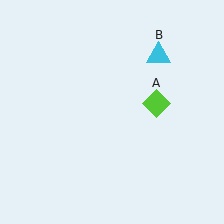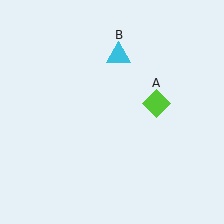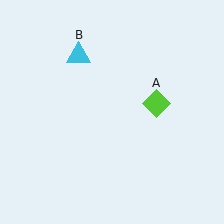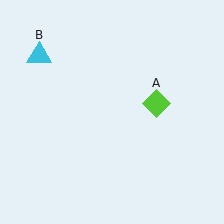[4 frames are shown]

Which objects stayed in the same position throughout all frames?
Lime diamond (object A) remained stationary.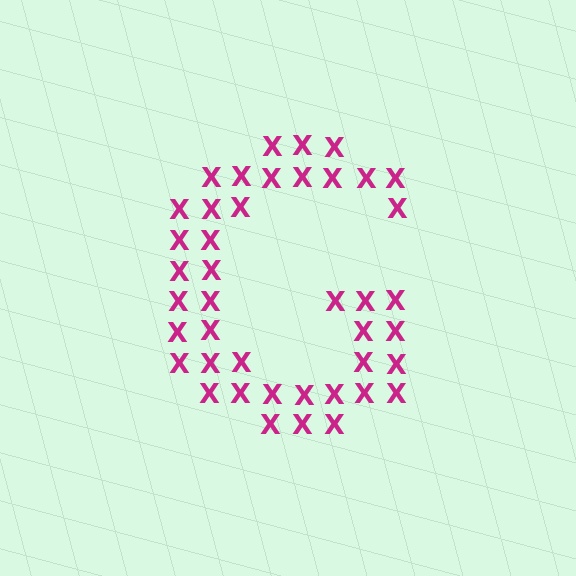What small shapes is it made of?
It is made of small letter X's.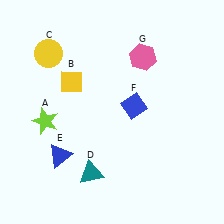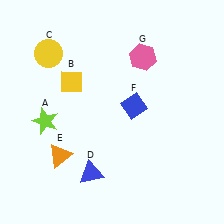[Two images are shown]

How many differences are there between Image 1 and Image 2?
There are 2 differences between the two images.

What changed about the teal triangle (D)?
In Image 1, D is teal. In Image 2, it changed to blue.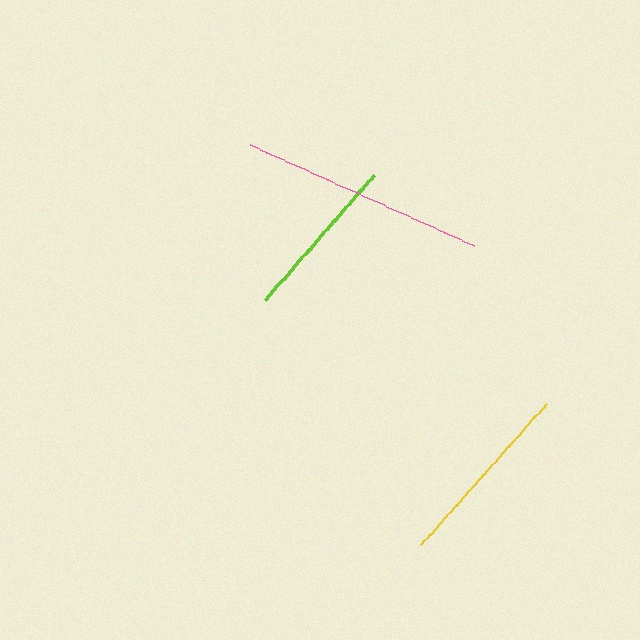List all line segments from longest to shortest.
From longest to shortest: pink, yellow, lime.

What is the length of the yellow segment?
The yellow segment is approximately 189 pixels long.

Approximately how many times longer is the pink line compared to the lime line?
The pink line is approximately 1.5 times the length of the lime line.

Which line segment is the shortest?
The lime line is the shortest at approximately 166 pixels.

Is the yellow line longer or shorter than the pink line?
The pink line is longer than the yellow line.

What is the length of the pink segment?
The pink segment is approximately 246 pixels long.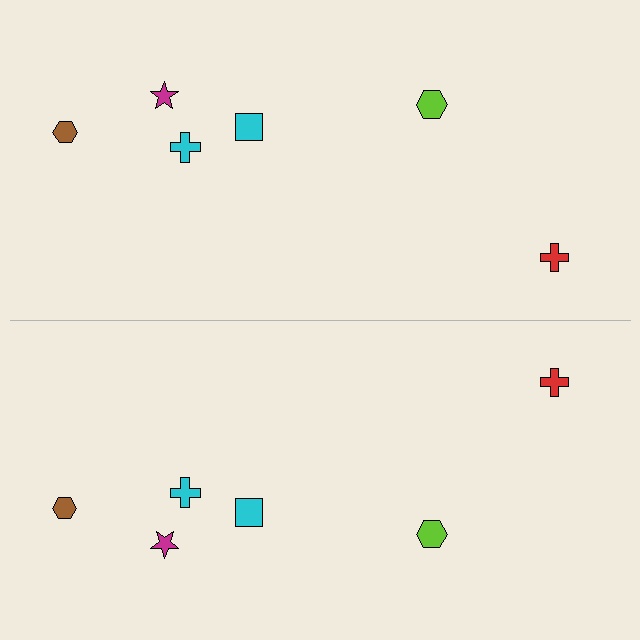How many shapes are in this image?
There are 12 shapes in this image.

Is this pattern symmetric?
Yes, this pattern has bilateral (reflection) symmetry.